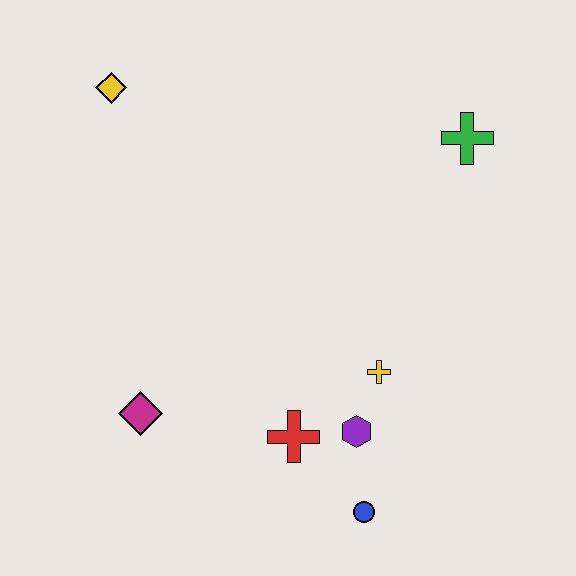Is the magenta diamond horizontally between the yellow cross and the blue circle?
No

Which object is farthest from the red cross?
The yellow diamond is farthest from the red cross.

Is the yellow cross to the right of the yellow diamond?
Yes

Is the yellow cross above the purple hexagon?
Yes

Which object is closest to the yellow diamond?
The magenta diamond is closest to the yellow diamond.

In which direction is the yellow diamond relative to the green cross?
The yellow diamond is to the left of the green cross.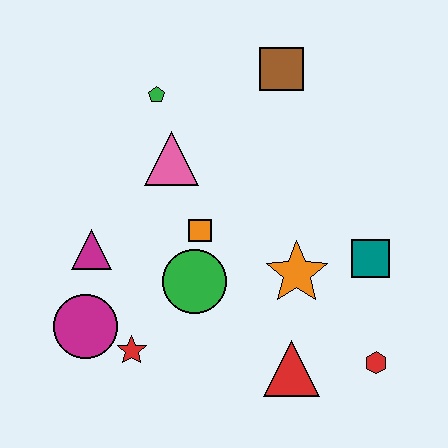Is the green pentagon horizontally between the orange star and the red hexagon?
No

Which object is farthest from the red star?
The brown square is farthest from the red star.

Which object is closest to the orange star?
The teal square is closest to the orange star.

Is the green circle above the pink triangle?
No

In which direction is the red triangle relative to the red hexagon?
The red triangle is to the left of the red hexagon.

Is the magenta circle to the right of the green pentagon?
No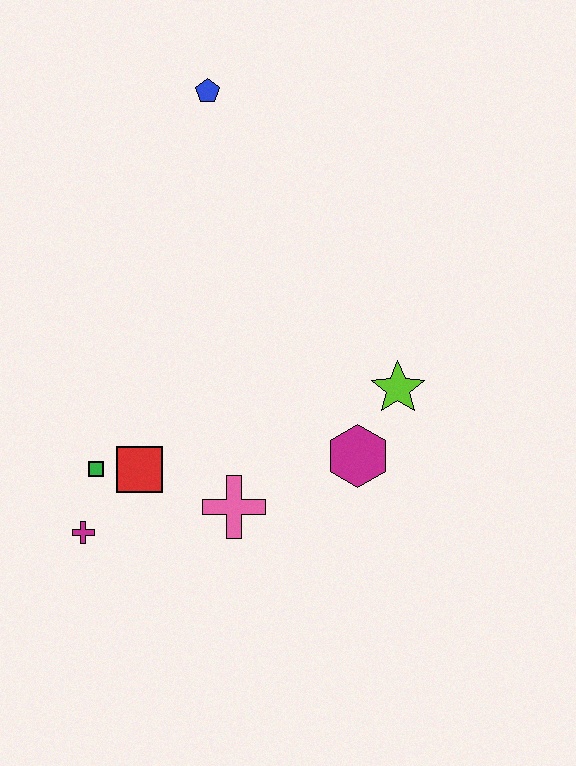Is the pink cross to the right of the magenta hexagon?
No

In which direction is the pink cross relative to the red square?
The pink cross is to the right of the red square.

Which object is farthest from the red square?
The blue pentagon is farthest from the red square.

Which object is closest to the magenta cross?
The green square is closest to the magenta cross.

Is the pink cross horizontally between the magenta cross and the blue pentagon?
No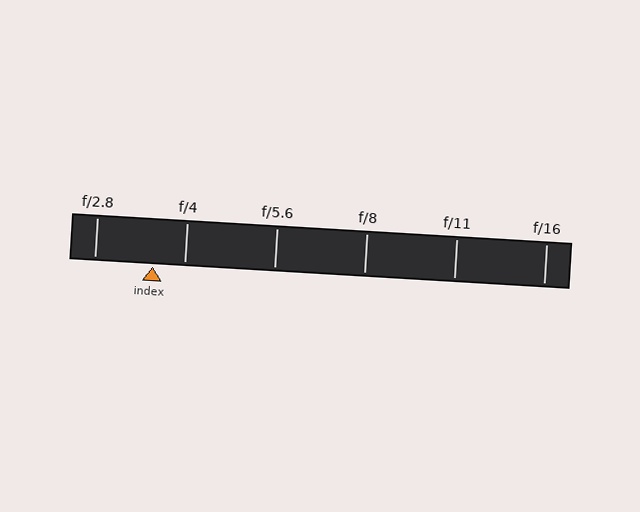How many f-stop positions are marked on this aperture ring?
There are 6 f-stop positions marked.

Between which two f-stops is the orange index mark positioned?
The index mark is between f/2.8 and f/4.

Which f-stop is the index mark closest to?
The index mark is closest to f/4.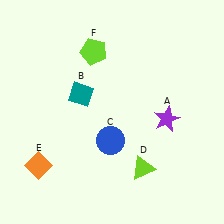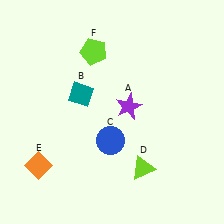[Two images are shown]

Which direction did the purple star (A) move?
The purple star (A) moved left.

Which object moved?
The purple star (A) moved left.